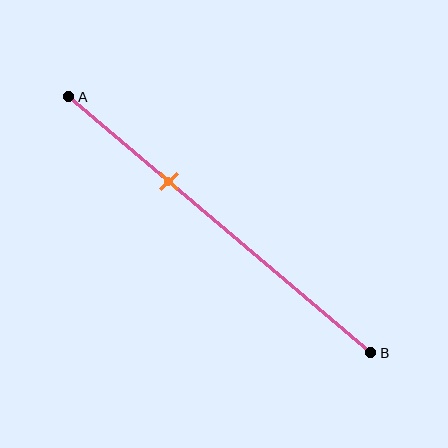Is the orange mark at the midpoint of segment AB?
No, the mark is at about 35% from A, not at the 50% midpoint.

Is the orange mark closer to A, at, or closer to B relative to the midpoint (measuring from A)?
The orange mark is closer to point A than the midpoint of segment AB.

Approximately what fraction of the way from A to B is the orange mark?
The orange mark is approximately 35% of the way from A to B.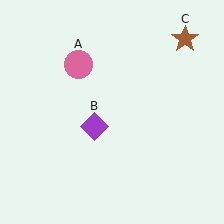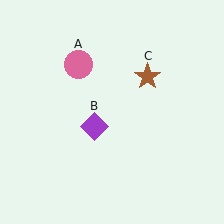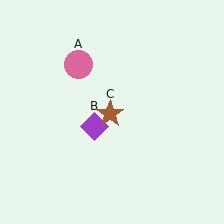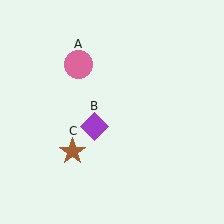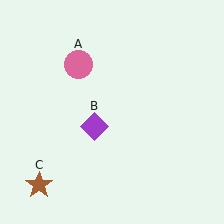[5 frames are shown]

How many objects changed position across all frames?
1 object changed position: brown star (object C).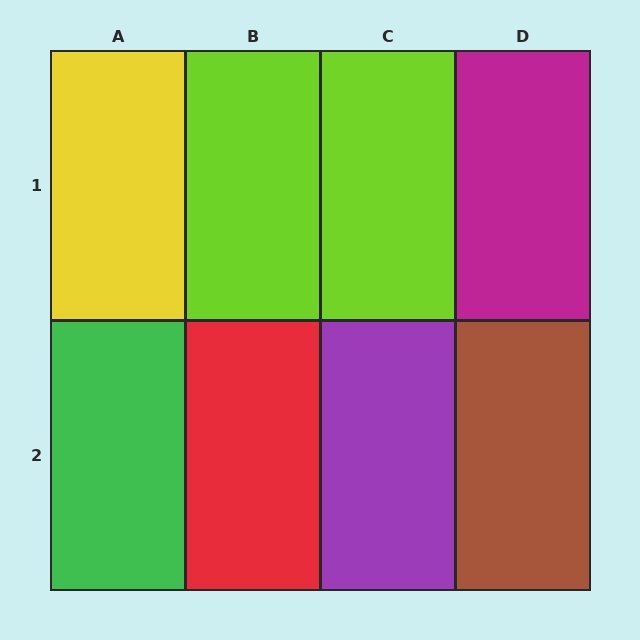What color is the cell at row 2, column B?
Red.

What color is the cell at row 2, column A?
Green.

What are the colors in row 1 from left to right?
Yellow, lime, lime, magenta.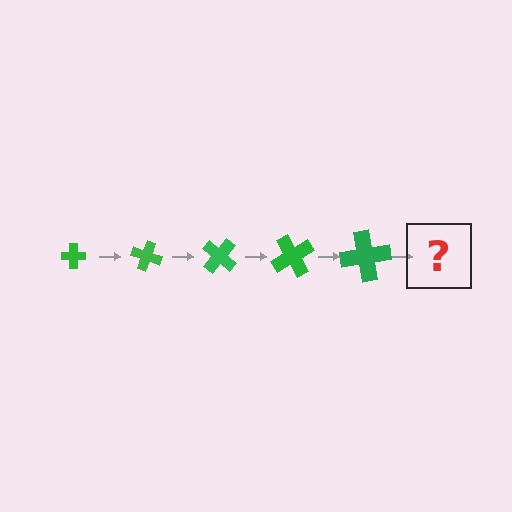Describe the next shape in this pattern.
It should be a cross, larger than the previous one and rotated 100 degrees from the start.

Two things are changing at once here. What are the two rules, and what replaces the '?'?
The two rules are that the cross grows larger each step and it rotates 20 degrees each step. The '?' should be a cross, larger than the previous one and rotated 100 degrees from the start.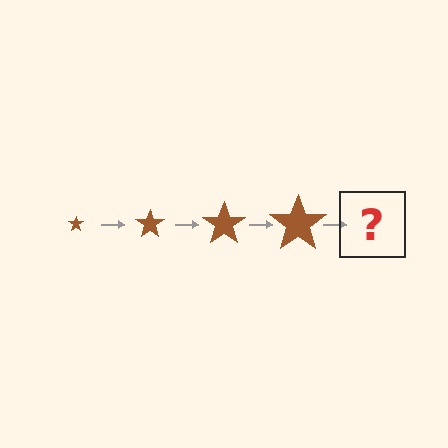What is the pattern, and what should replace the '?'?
The pattern is that the star gets progressively larger each step. The '?' should be a brown star, larger than the previous one.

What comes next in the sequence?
The next element should be a brown star, larger than the previous one.